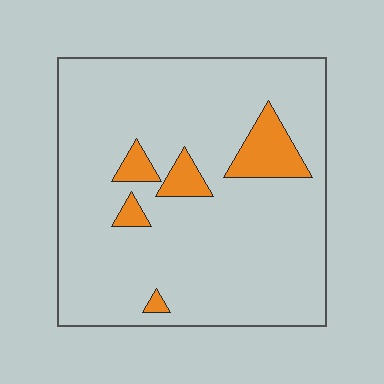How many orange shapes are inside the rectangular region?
5.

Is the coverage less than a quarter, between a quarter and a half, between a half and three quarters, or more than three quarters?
Less than a quarter.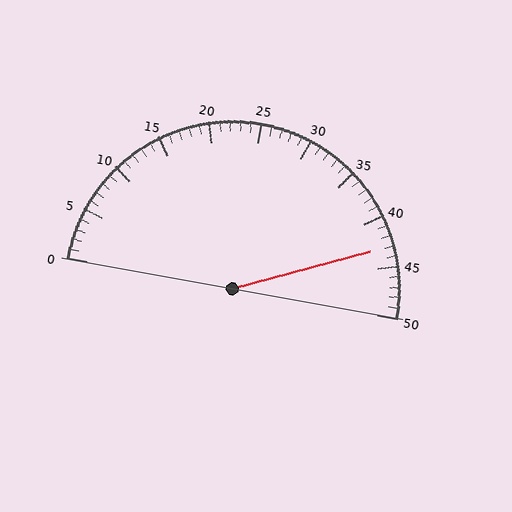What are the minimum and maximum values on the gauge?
The gauge ranges from 0 to 50.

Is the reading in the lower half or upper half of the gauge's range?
The reading is in the upper half of the range (0 to 50).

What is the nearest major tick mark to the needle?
The nearest major tick mark is 45.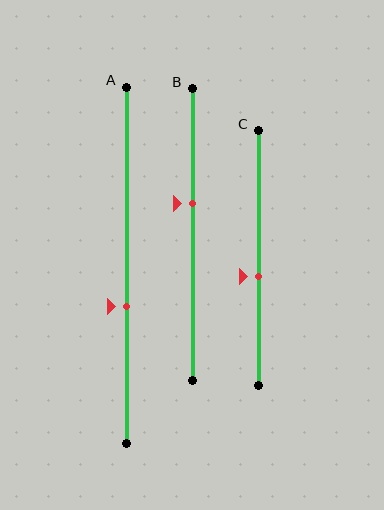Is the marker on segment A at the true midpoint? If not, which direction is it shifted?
No, the marker on segment A is shifted downward by about 11% of the segment length.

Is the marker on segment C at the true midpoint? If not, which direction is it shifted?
No, the marker on segment C is shifted downward by about 7% of the segment length.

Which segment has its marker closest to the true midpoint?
Segment C has its marker closest to the true midpoint.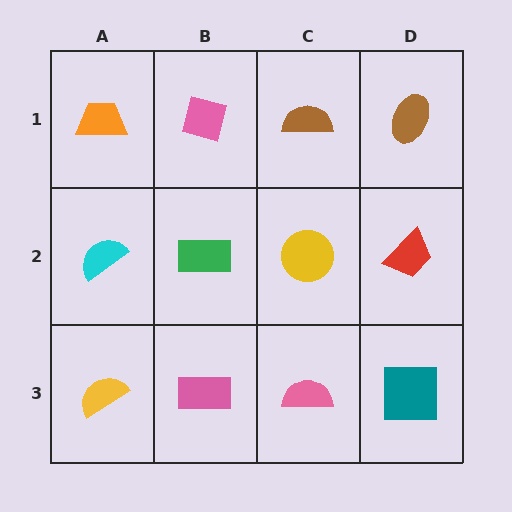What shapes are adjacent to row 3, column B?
A green rectangle (row 2, column B), a yellow semicircle (row 3, column A), a pink semicircle (row 3, column C).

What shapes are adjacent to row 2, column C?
A brown semicircle (row 1, column C), a pink semicircle (row 3, column C), a green rectangle (row 2, column B), a red trapezoid (row 2, column D).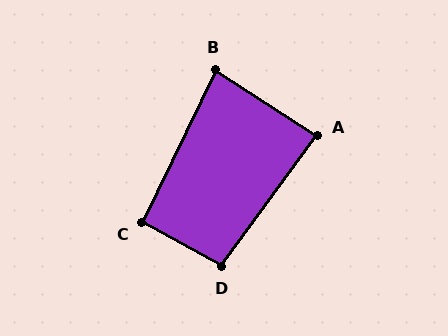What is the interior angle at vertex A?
Approximately 87 degrees (approximately right).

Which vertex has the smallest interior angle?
B, at approximately 83 degrees.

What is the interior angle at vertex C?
Approximately 93 degrees (approximately right).